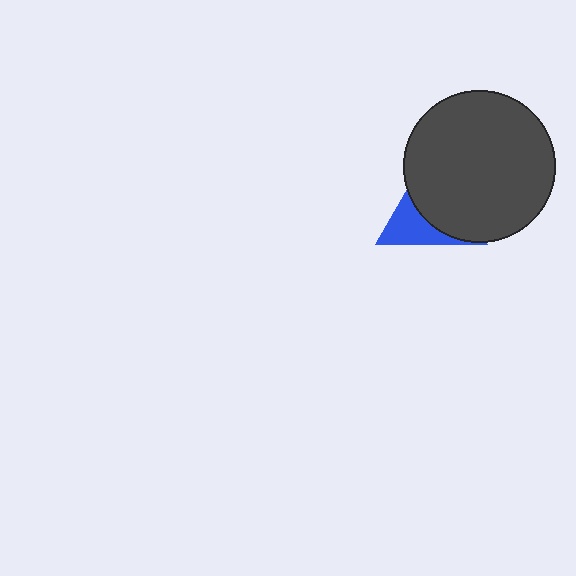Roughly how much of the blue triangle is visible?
A small part of it is visible (roughly 38%).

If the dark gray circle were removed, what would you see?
You would see the complete blue triangle.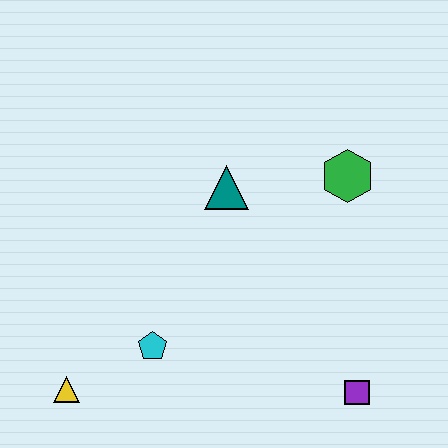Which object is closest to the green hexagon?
The teal triangle is closest to the green hexagon.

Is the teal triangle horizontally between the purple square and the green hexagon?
No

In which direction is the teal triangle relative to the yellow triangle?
The teal triangle is above the yellow triangle.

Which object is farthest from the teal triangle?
The yellow triangle is farthest from the teal triangle.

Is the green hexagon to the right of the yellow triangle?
Yes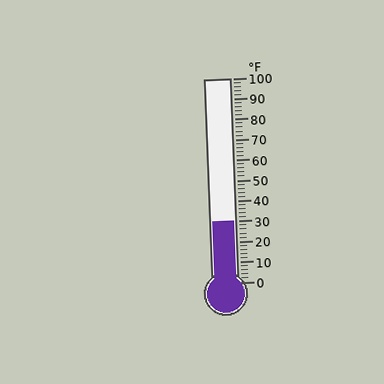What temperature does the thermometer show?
The thermometer shows approximately 30°F.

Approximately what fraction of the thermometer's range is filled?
The thermometer is filled to approximately 30% of its range.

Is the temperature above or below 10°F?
The temperature is above 10°F.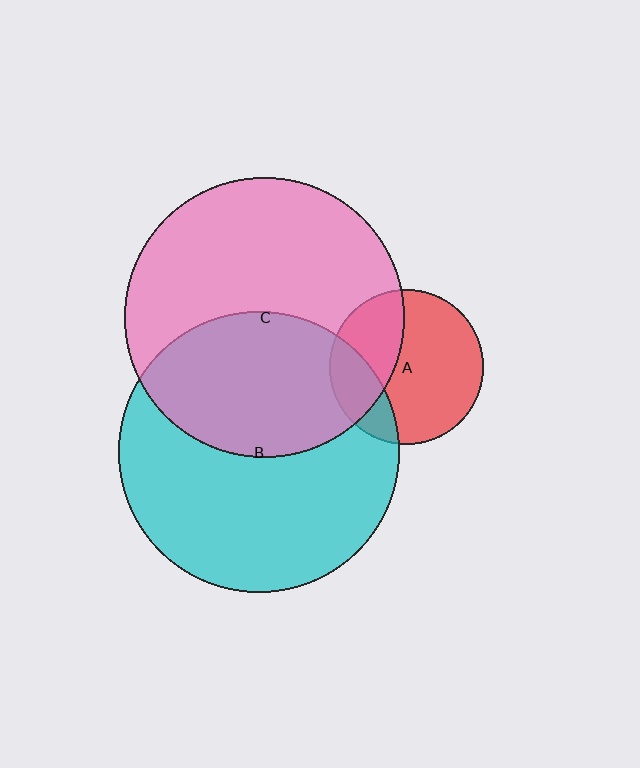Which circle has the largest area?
Circle B (cyan).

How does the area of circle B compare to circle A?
Approximately 3.3 times.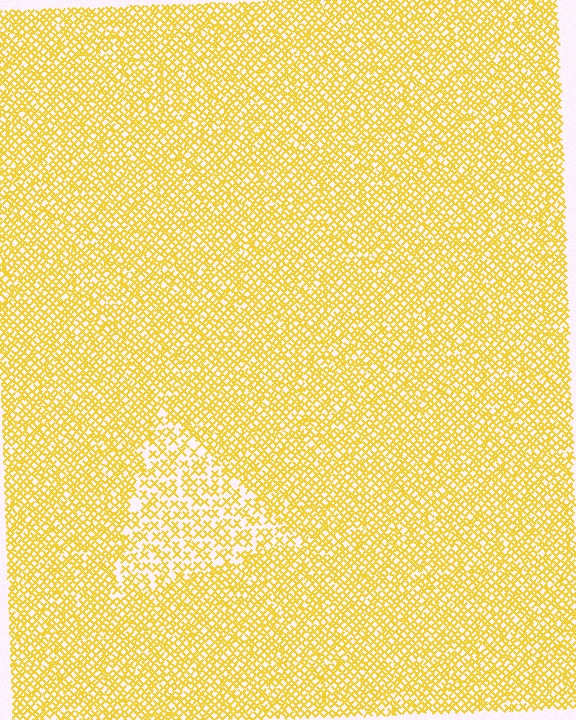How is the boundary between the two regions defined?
The boundary is defined by a change in element density (approximately 1.7x ratio). All elements are the same color, size, and shape.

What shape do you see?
I see a triangle.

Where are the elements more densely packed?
The elements are more densely packed outside the triangle boundary.